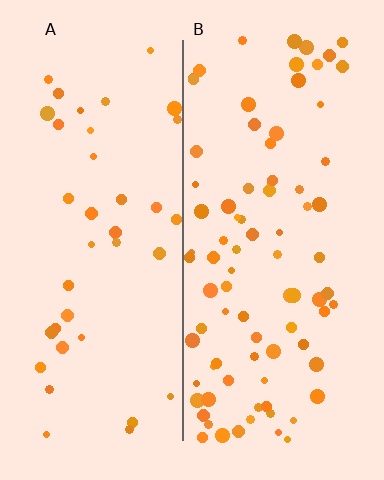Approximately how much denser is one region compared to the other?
Approximately 2.2× — region B over region A.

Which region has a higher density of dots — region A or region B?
B (the right).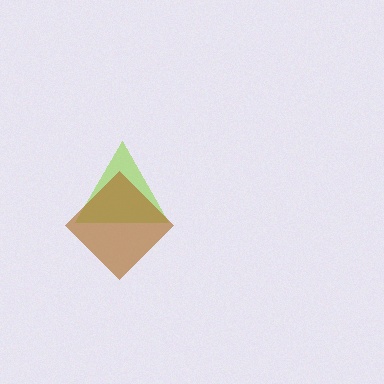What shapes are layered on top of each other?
The layered shapes are: a lime triangle, a brown diamond.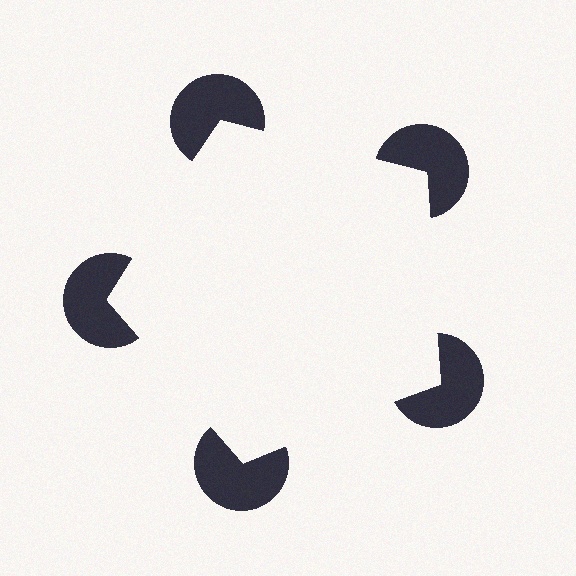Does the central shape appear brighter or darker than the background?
It typically appears slightly brighter than the background, even though no actual brightness change is drawn.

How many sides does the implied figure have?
5 sides.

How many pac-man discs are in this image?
There are 5 — one at each vertex of the illusory pentagon.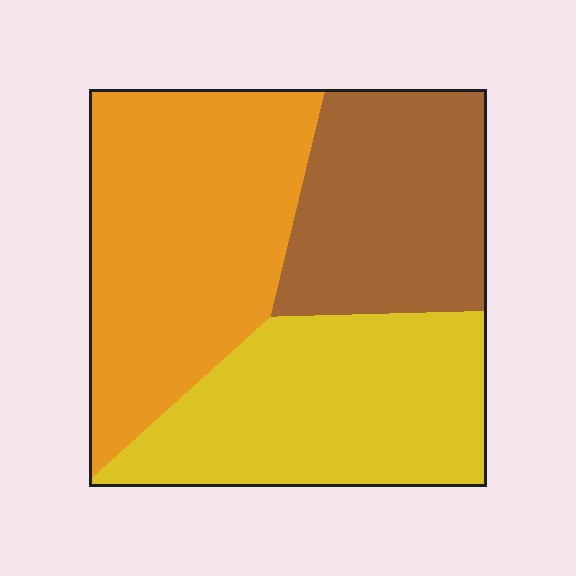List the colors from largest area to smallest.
From largest to smallest: orange, yellow, brown.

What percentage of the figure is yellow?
Yellow takes up about one third (1/3) of the figure.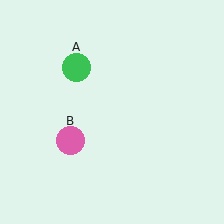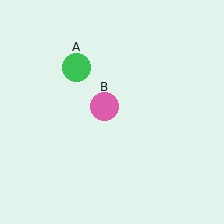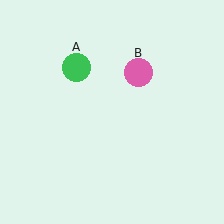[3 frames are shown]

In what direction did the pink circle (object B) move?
The pink circle (object B) moved up and to the right.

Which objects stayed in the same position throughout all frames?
Green circle (object A) remained stationary.